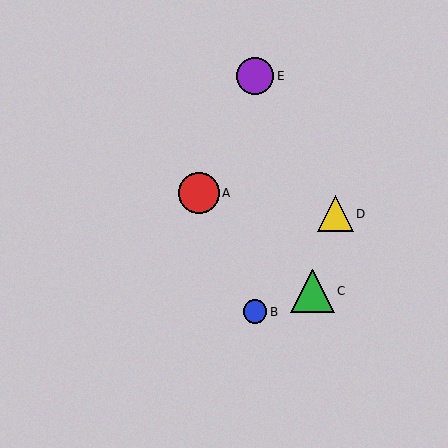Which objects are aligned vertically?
Objects B, E are aligned vertically.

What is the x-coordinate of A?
Object A is at x≈199.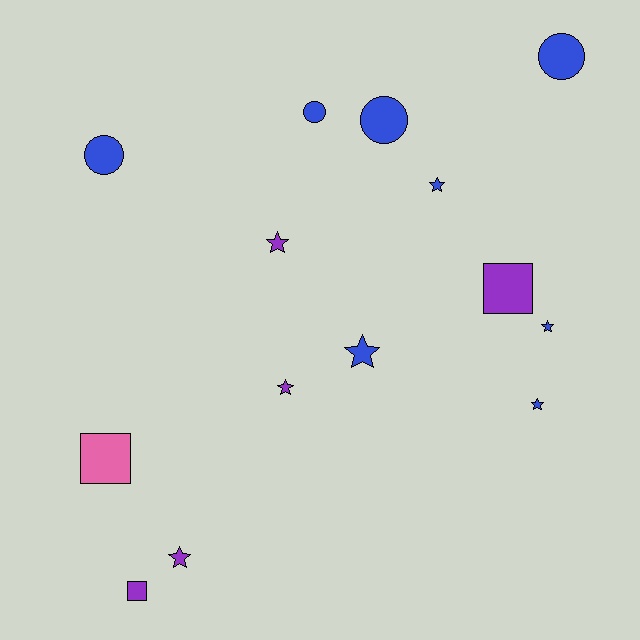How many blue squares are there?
There are no blue squares.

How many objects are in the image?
There are 14 objects.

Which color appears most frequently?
Blue, with 8 objects.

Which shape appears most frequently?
Star, with 7 objects.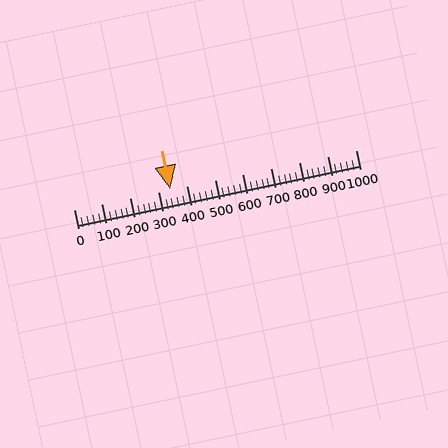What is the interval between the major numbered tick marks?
The major tick marks are spaced 100 units apart.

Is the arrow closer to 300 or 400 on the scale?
The arrow is closer to 300.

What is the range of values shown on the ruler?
The ruler shows values from 0 to 1000.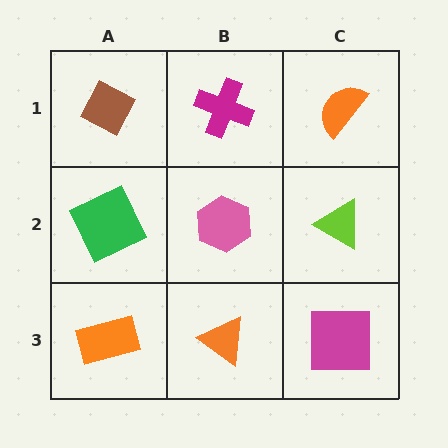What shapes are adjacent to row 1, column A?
A green square (row 2, column A), a magenta cross (row 1, column B).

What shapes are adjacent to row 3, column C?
A lime triangle (row 2, column C), an orange triangle (row 3, column B).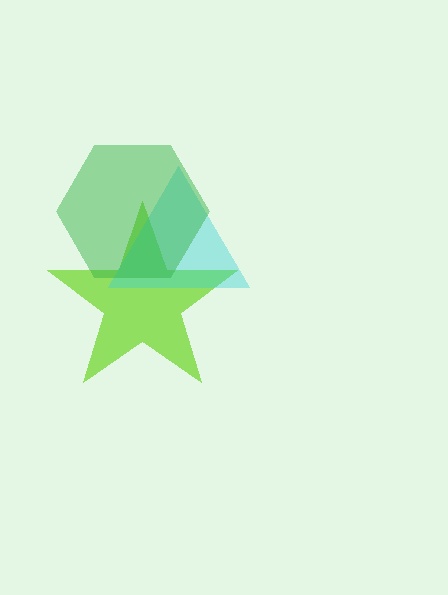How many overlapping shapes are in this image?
There are 3 overlapping shapes in the image.